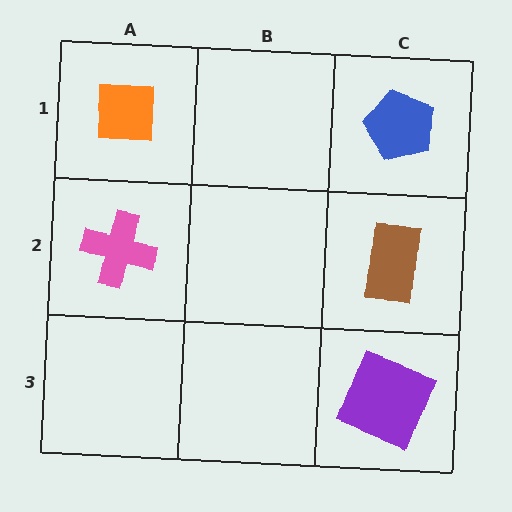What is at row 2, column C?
A brown rectangle.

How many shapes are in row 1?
2 shapes.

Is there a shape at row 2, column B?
No, that cell is empty.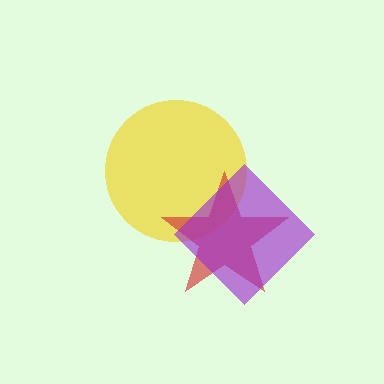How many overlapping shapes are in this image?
There are 3 overlapping shapes in the image.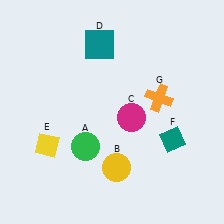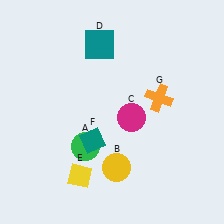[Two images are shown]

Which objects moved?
The objects that moved are: the yellow diamond (E), the teal diamond (F).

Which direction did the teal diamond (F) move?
The teal diamond (F) moved left.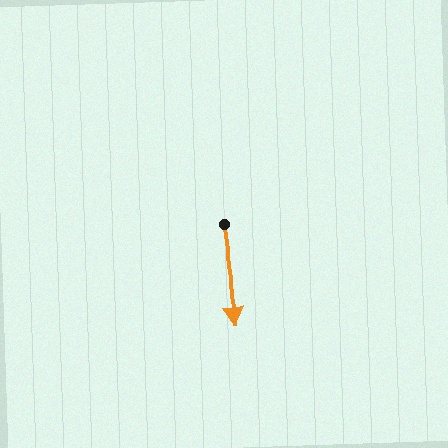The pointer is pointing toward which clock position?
Roughly 6 o'clock.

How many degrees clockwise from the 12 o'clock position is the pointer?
Approximately 176 degrees.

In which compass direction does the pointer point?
South.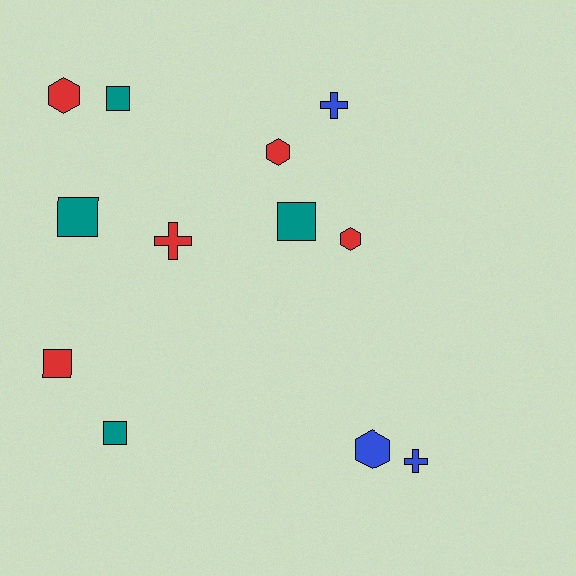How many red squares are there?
There is 1 red square.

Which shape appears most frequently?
Square, with 5 objects.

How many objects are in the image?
There are 12 objects.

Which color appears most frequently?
Red, with 5 objects.